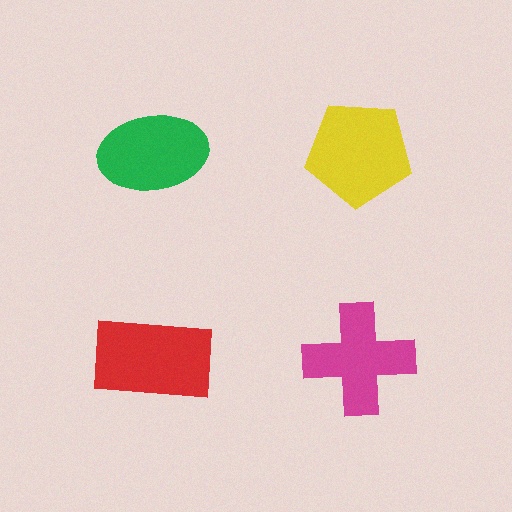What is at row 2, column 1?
A red rectangle.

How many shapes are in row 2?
2 shapes.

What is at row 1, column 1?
A green ellipse.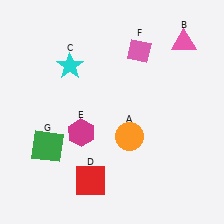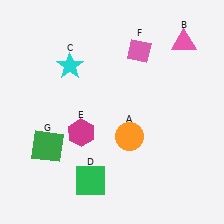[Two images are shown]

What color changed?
The square (D) changed from red in Image 1 to green in Image 2.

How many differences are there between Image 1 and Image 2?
There is 1 difference between the two images.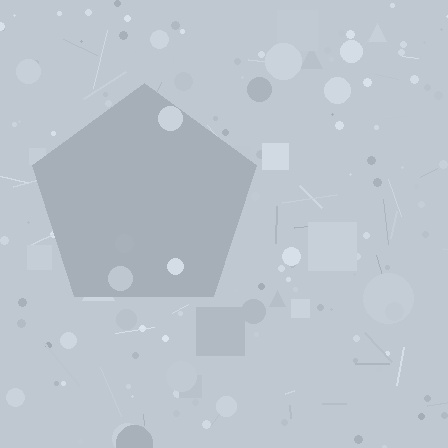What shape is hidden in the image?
A pentagon is hidden in the image.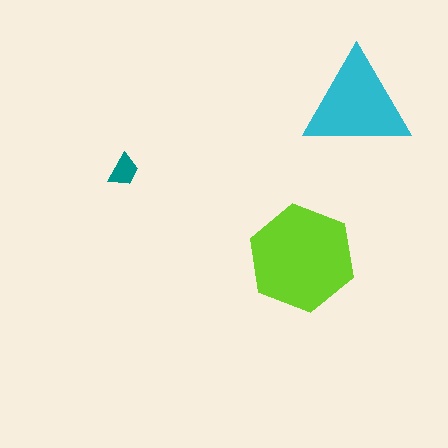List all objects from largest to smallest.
The lime hexagon, the cyan triangle, the teal trapezoid.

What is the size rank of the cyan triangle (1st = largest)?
2nd.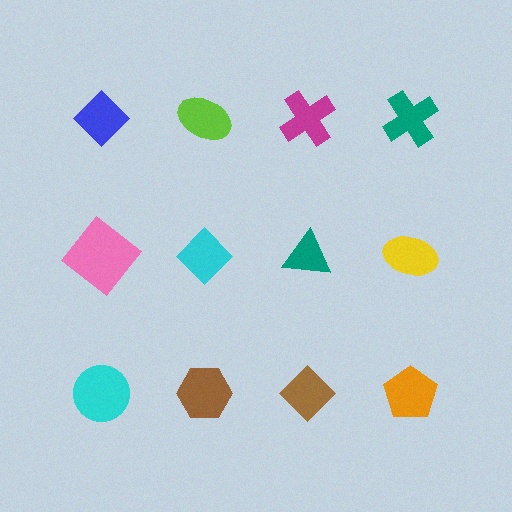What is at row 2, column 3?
A teal triangle.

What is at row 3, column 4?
An orange pentagon.